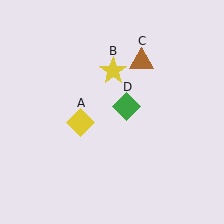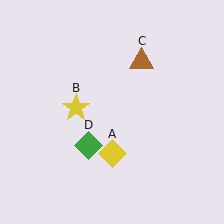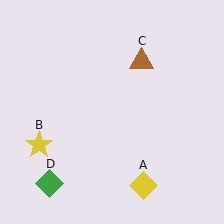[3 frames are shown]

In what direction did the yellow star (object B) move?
The yellow star (object B) moved down and to the left.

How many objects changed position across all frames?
3 objects changed position: yellow diamond (object A), yellow star (object B), green diamond (object D).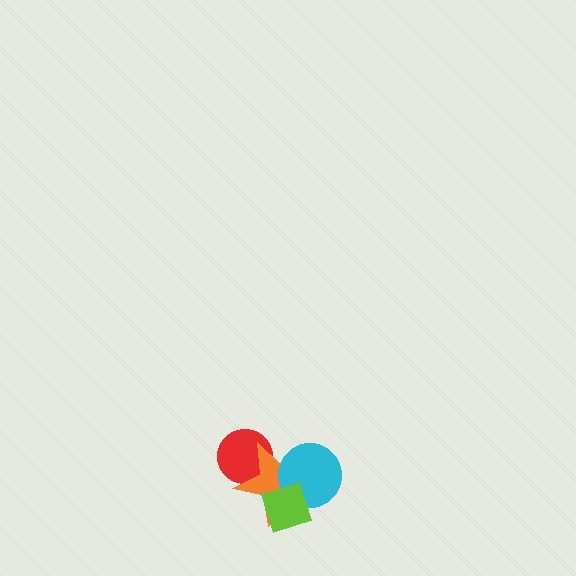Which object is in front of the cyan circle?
The lime diamond is in front of the cyan circle.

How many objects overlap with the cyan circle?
2 objects overlap with the cyan circle.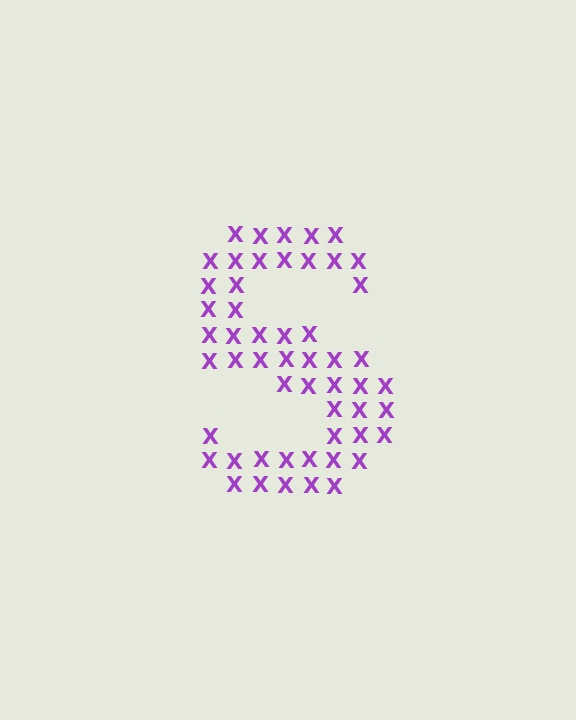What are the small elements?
The small elements are letter X's.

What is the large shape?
The large shape is the letter S.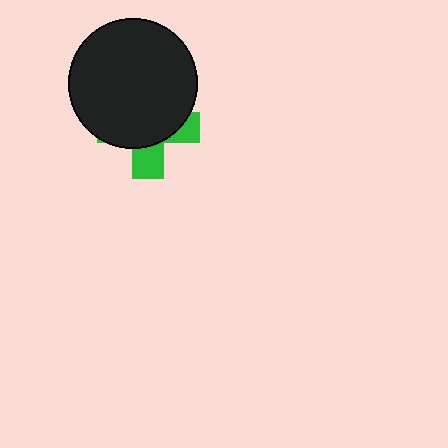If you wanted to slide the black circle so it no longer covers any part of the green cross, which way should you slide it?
Slide it up — that is the most direct way to separate the two shapes.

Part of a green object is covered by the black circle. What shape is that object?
It is a cross.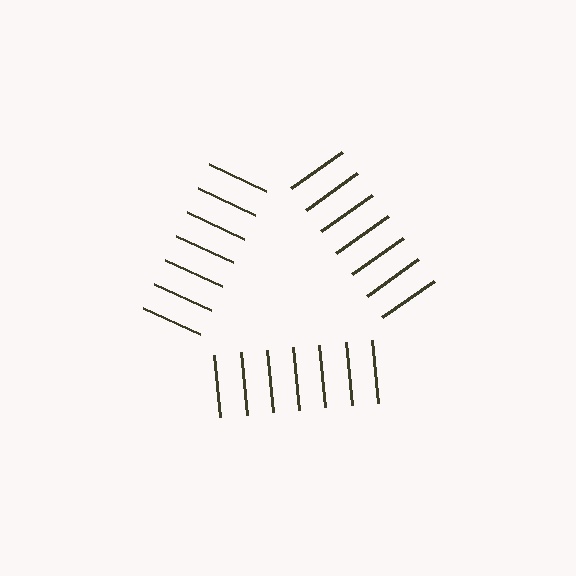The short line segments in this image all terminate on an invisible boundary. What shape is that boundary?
An illusory triangle — the line segments terminate on its edges but no continuous stroke is drawn.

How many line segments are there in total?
21 — 7 along each of the 3 edges.